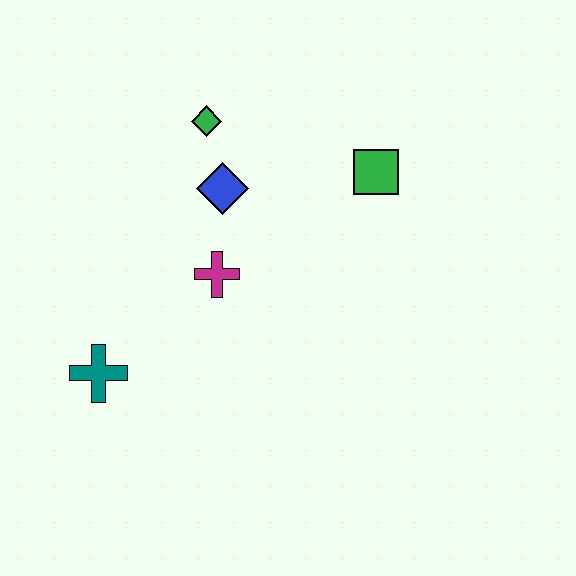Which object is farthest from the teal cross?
The green square is farthest from the teal cross.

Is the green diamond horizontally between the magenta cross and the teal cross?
Yes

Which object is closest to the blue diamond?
The green diamond is closest to the blue diamond.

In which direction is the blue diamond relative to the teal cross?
The blue diamond is above the teal cross.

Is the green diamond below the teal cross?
No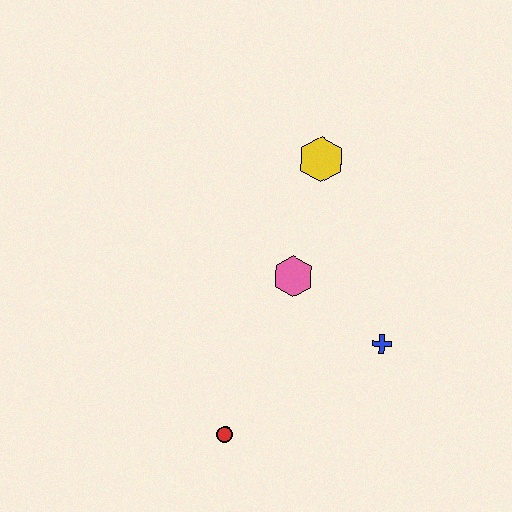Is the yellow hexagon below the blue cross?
No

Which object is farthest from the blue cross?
The yellow hexagon is farthest from the blue cross.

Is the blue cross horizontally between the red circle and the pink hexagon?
No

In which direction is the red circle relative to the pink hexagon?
The red circle is below the pink hexagon.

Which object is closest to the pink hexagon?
The blue cross is closest to the pink hexagon.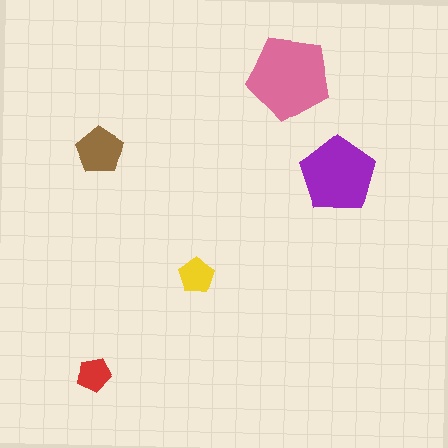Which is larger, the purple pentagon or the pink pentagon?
The pink one.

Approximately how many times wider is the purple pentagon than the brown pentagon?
About 1.5 times wider.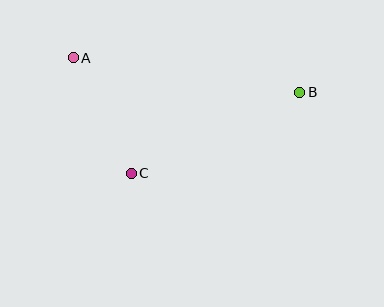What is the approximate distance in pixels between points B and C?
The distance between B and C is approximately 187 pixels.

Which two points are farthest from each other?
Points A and B are farthest from each other.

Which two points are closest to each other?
Points A and C are closest to each other.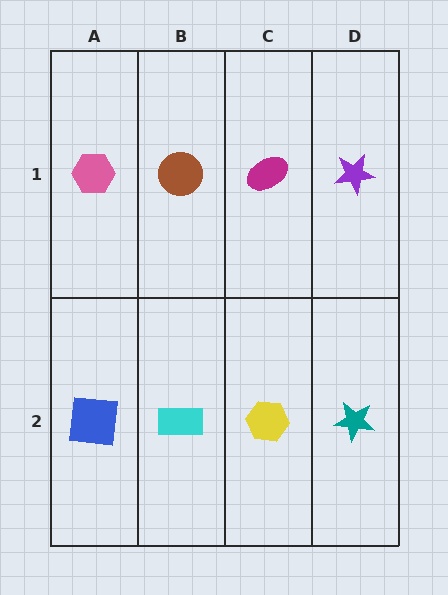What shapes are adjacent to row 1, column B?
A cyan rectangle (row 2, column B), a pink hexagon (row 1, column A), a magenta ellipse (row 1, column C).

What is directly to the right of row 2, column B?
A yellow hexagon.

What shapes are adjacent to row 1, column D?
A teal star (row 2, column D), a magenta ellipse (row 1, column C).